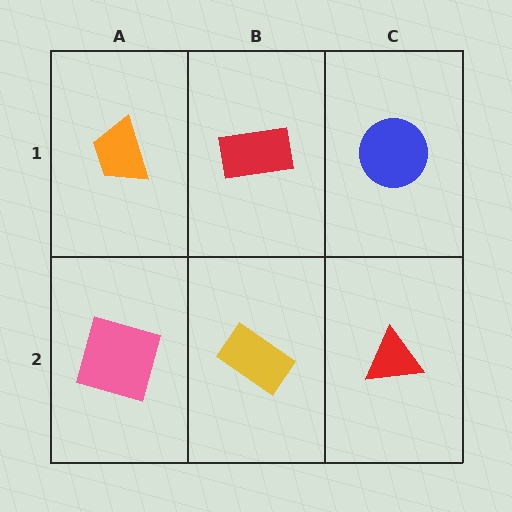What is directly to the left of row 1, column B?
An orange trapezoid.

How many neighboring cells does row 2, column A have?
2.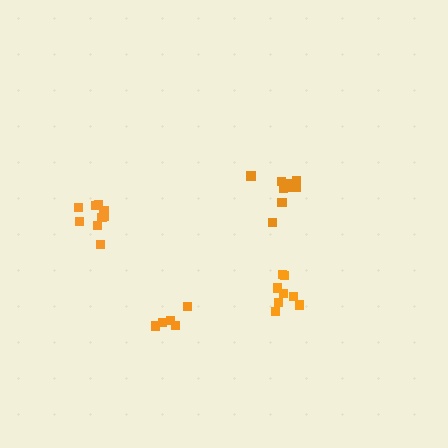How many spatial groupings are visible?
There are 4 spatial groupings.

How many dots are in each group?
Group 1: 5 dots, Group 2: 8 dots, Group 3: 9 dots, Group 4: 9 dots (31 total).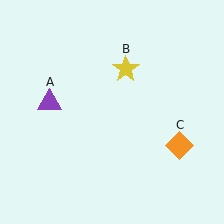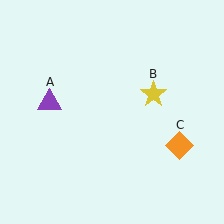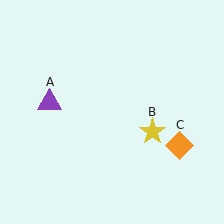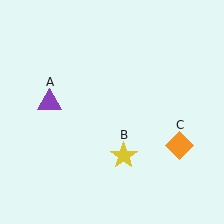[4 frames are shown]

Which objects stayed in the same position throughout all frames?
Purple triangle (object A) and orange diamond (object C) remained stationary.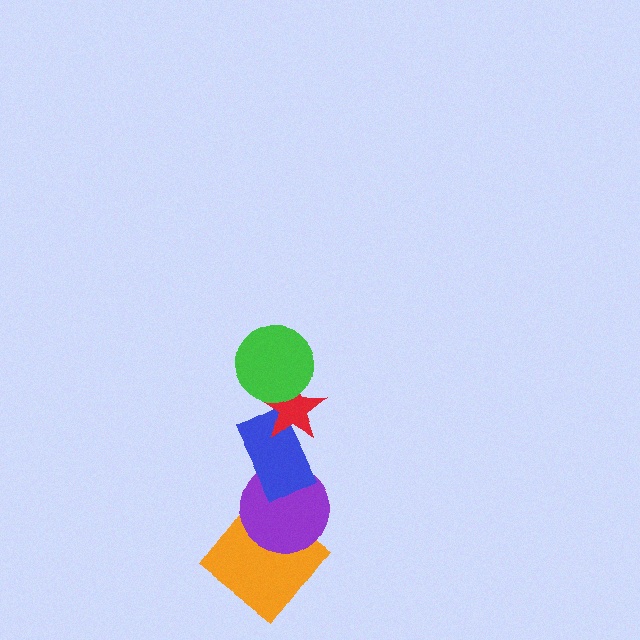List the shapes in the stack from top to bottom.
From top to bottom: the green circle, the red star, the blue rectangle, the purple circle, the orange diamond.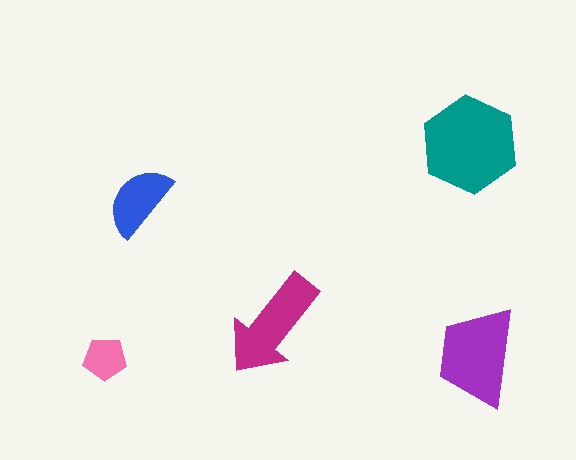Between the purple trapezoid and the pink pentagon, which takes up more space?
The purple trapezoid.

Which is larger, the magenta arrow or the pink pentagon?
The magenta arrow.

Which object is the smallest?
The pink pentagon.